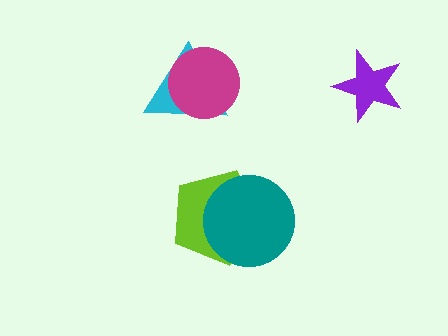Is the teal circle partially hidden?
No, no other shape covers it.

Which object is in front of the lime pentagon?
The teal circle is in front of the lime pentagon.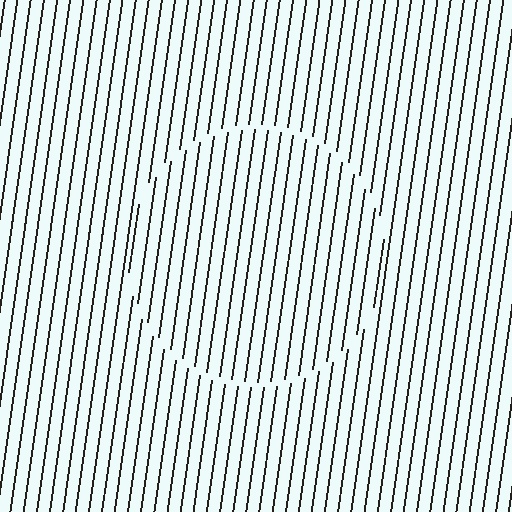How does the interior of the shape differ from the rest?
The interior of the shape contains the same grating, shifted by half a period — the contour is defined by the phase discontinuity where line-ends from the inner and outer gratings abut.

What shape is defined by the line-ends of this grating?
An illusory circle. The interior of the shape contains the same grating, shifted by half a period — the contour is defined by the phase discontinuity where line-ends from the inner and outer gratings abut.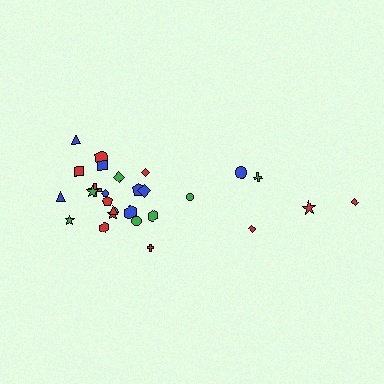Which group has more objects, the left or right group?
The left group.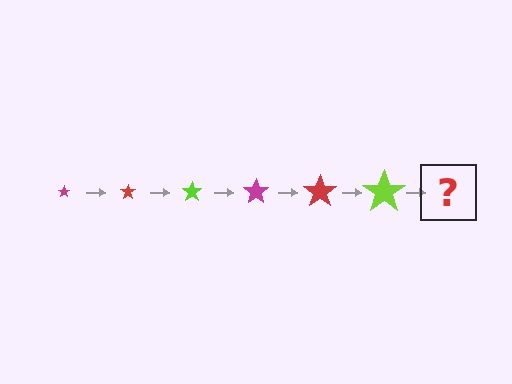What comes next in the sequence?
The next element should be a magenta star, larger than the previous one.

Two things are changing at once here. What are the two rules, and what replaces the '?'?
The two rules are that the star grows larger each step and the color cycles through magenta, red, and lime. The '?' should be a magenta star, larger than the previous one.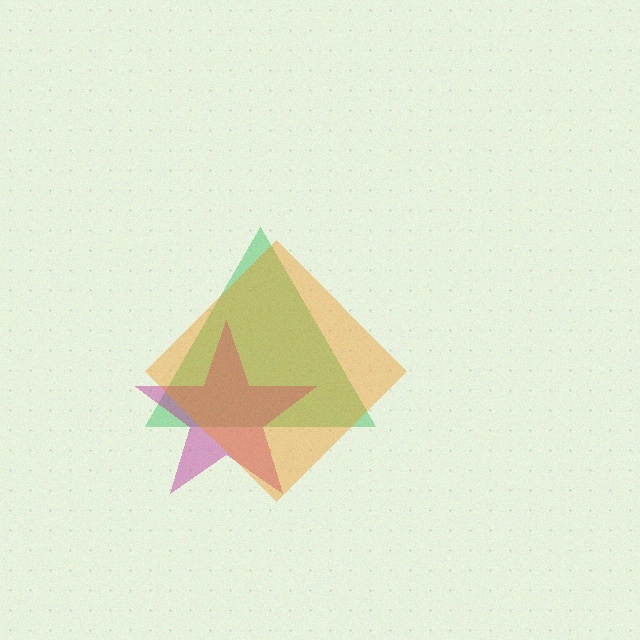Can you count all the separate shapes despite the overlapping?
Yes, there are 3 separate shapes.